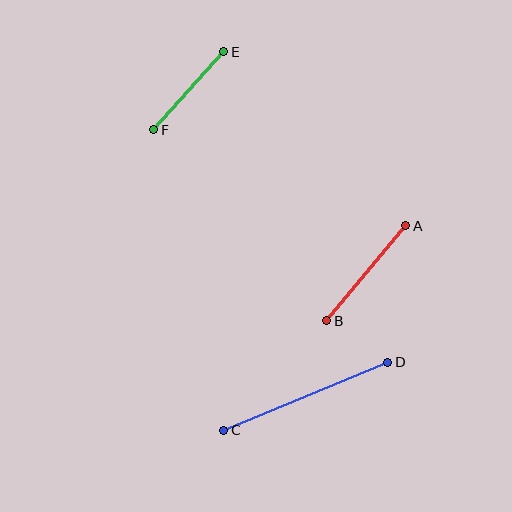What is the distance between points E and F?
The distance is approximately 105 pixels.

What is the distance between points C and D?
The distance is approximately 177 pixels.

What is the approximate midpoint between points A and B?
The midpoint is at approximately (366, 273) pixels.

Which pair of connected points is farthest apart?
Points C and D are farthest apart.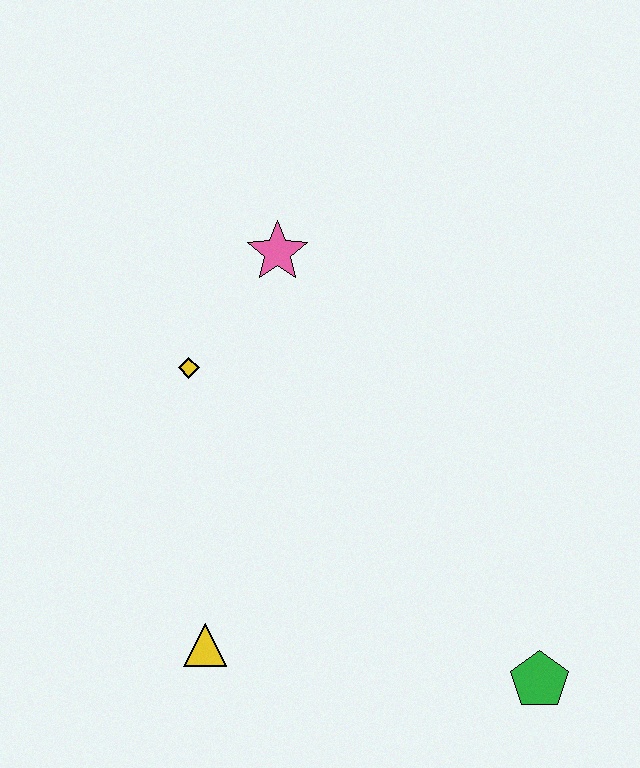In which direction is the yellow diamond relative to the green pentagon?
The yellow diamond is to the left of the green pentagon.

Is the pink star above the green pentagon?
Yes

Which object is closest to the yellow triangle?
The yellow diamond is closest to the yellow triangle.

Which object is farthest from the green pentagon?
The pink star is farthest from the green pentagon.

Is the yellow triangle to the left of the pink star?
Yes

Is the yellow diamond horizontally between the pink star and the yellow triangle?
No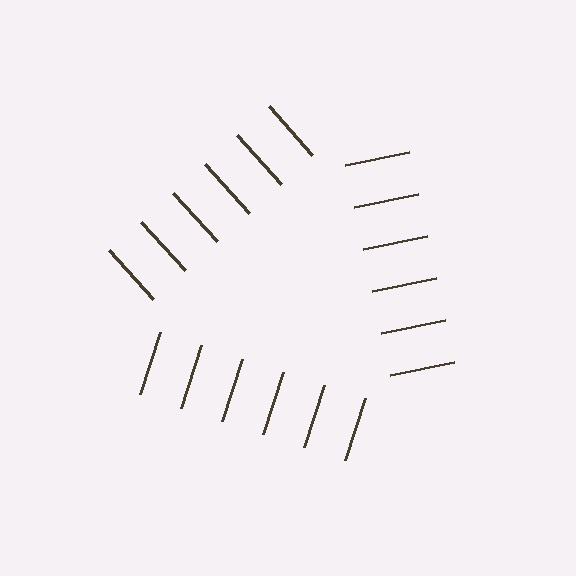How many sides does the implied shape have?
3 sides — the line-ends trace a triangle.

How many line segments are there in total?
18 — 6 along each of the 3 edges.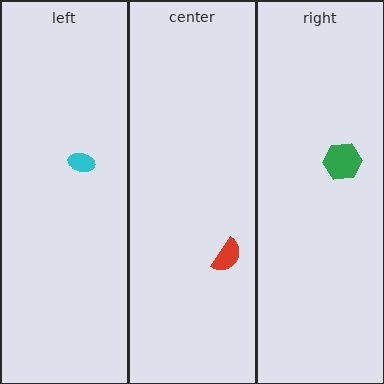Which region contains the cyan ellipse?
The left region.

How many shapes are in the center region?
1.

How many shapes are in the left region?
1.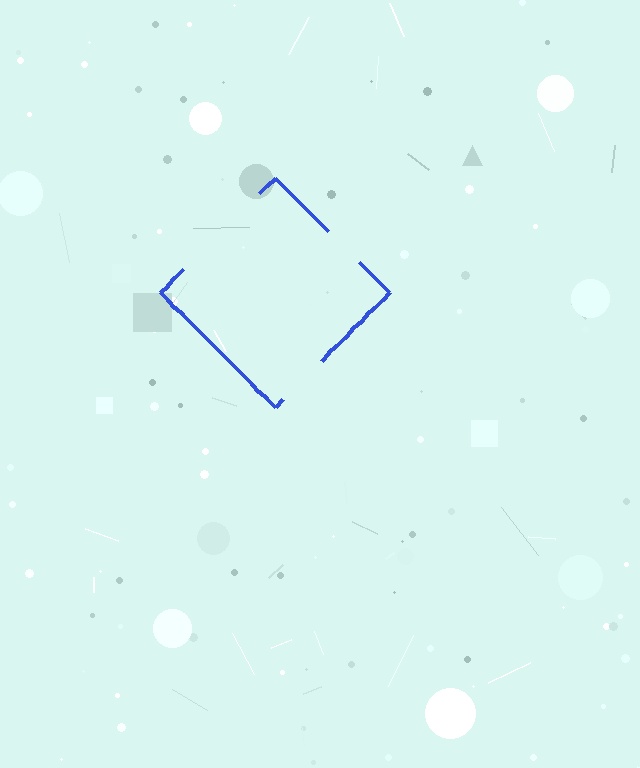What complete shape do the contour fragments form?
The contour fragments form a diamond.